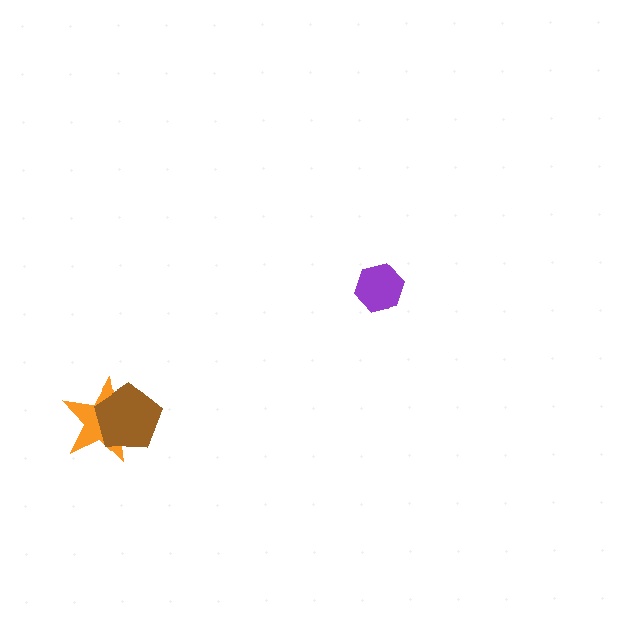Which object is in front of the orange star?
The brown pentagon is in front of the orange star.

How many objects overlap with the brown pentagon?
1 object overlaps with the brown pentagon.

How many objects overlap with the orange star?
1 object overlaps with the orange star.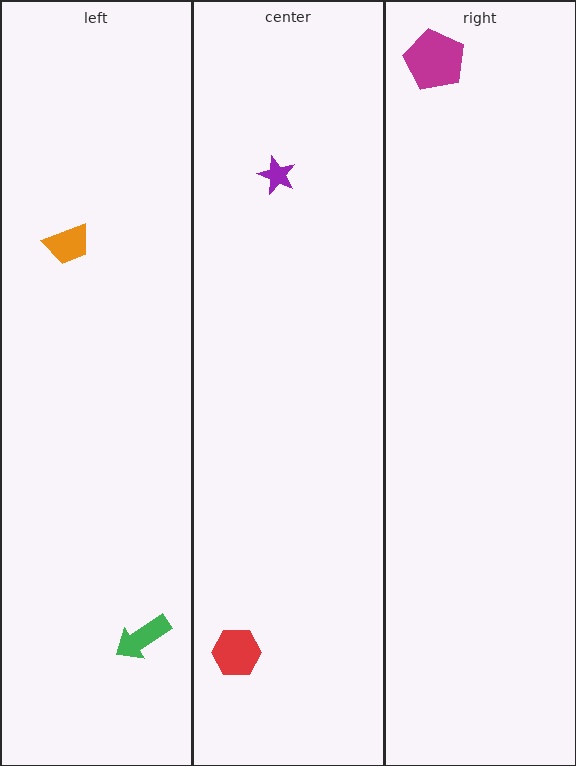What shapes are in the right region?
The magenta pentagon.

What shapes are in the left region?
The orange trapezoid, the green arrow.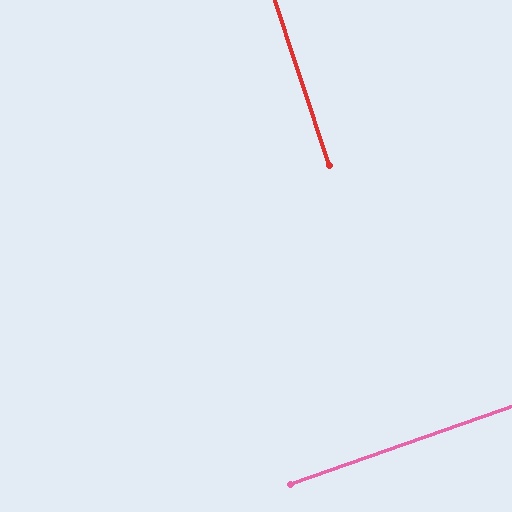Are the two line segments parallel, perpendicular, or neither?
Perpendicular — they meet at approximately 89°.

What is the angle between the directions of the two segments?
Approximately 89 degrees.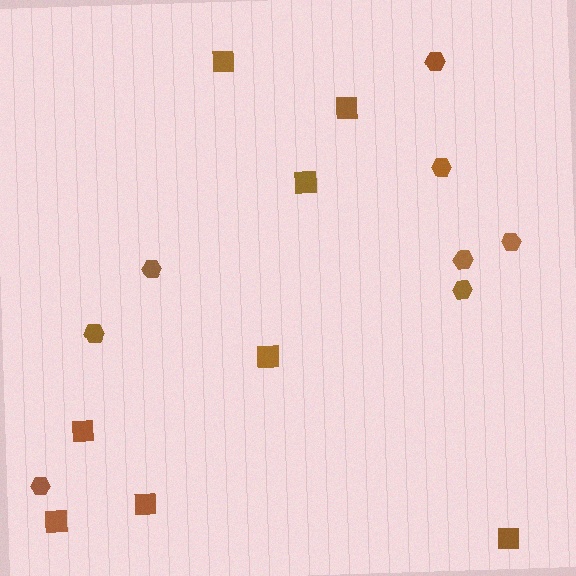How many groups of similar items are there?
There are 2 groups: one group of squares (8) and one group of hexagons (8).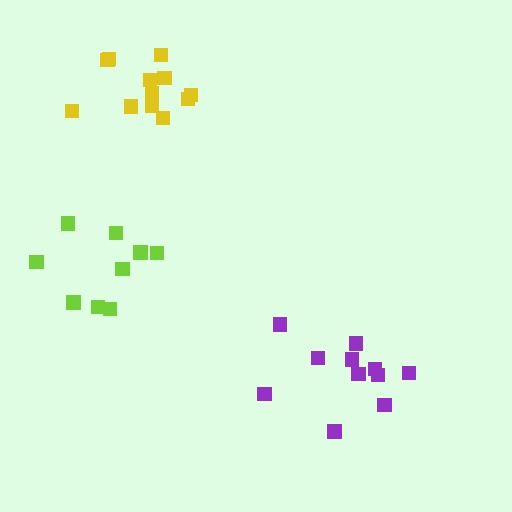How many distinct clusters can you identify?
There are 3 distinct clusters.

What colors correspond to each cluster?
The clusters are colored: yellow, purple, lime.